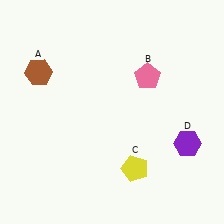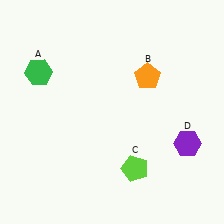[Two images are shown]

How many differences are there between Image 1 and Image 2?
There are 3 differences between the two images.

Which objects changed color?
A changed from brown to green. B changed from pink to orange. C changed from yellow to lime.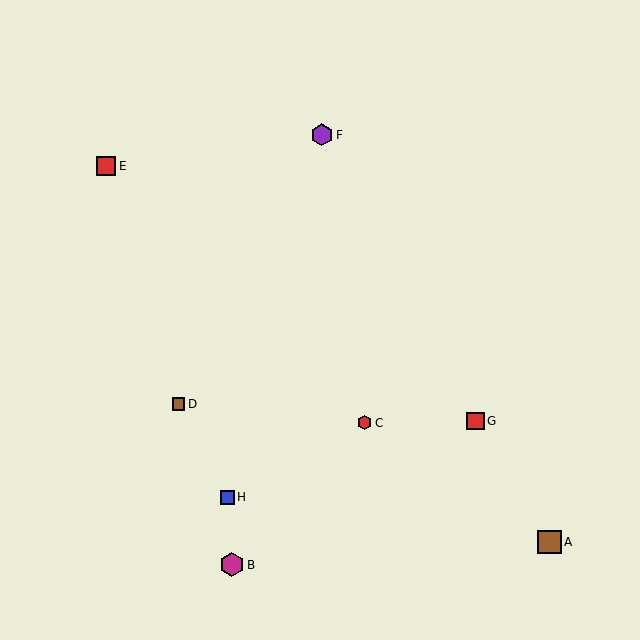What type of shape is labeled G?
Shape G is a red square.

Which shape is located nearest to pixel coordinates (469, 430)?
The red square (labeled G) at (475, 421) is nearest to that location.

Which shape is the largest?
The brown square (labeled A) is the largest.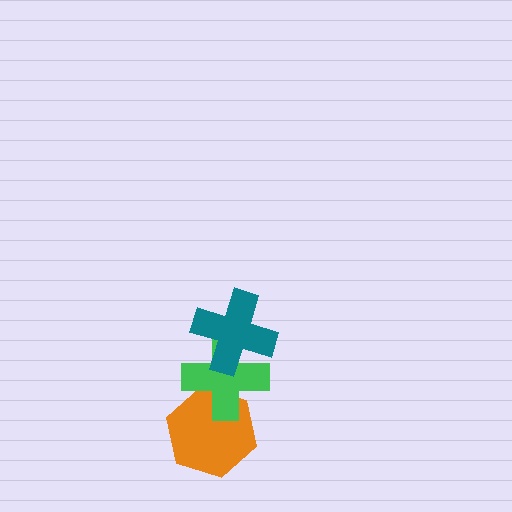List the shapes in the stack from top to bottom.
From top to bottom: the teal cross, the green cross, the orange hexagon.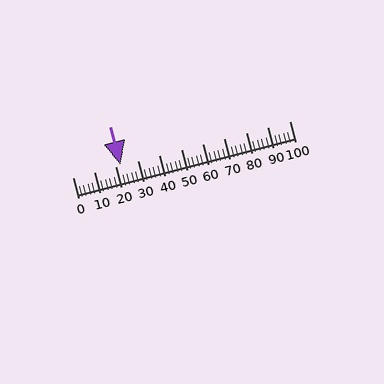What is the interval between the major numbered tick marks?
The major tick marks are spaced 10 units apart.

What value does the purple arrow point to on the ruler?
The purple arrow points to approximately 22.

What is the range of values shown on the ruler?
The ruler shows values from 0 to 100.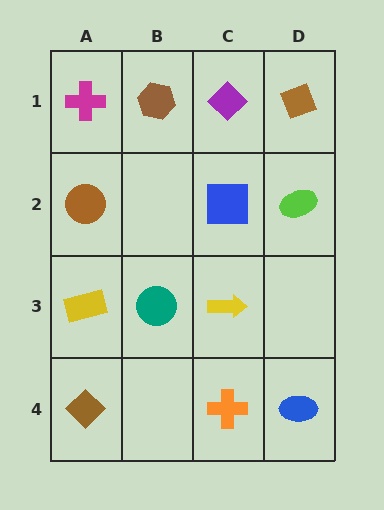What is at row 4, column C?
An orange cross.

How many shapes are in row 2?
3 shapes.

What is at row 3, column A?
A yellow rectangle.